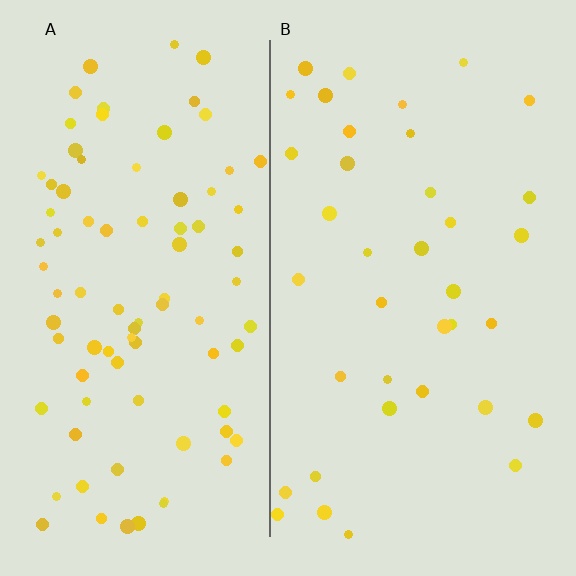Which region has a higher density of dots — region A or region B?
A (the left).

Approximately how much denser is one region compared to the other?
Approximately 2.3× — region A over region B.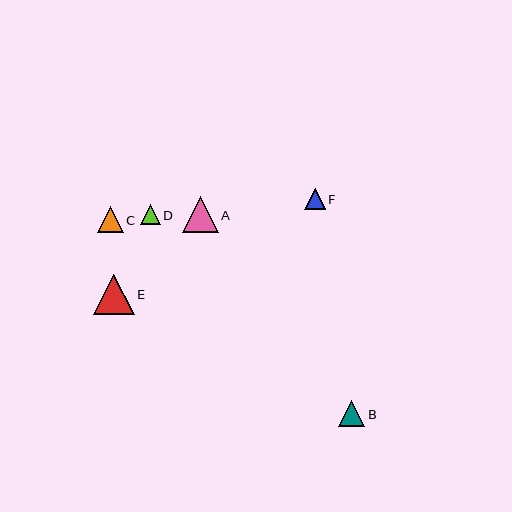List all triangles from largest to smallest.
From largest to smallest: E, A, B, C, F, D.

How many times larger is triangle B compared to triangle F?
Triangle B is approximately 1.3 times the size of triangle F.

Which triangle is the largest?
Triangle E is the largest with a size of approximately 40 pixels.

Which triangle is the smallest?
Triangle D is the smallest with a size of approximately 20 pixels.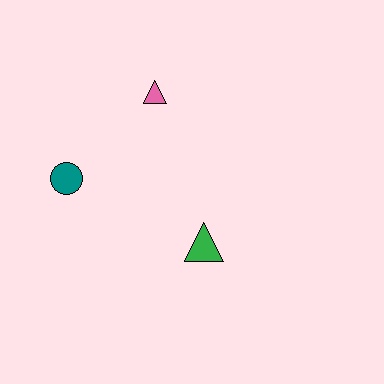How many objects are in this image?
There are 3 objects.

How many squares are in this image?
There are no squares.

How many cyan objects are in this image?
There are no cyan objects.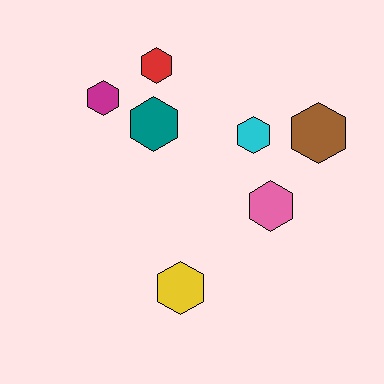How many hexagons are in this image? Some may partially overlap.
There are 7 hexagons.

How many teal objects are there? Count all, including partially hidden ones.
There is 1 teal object.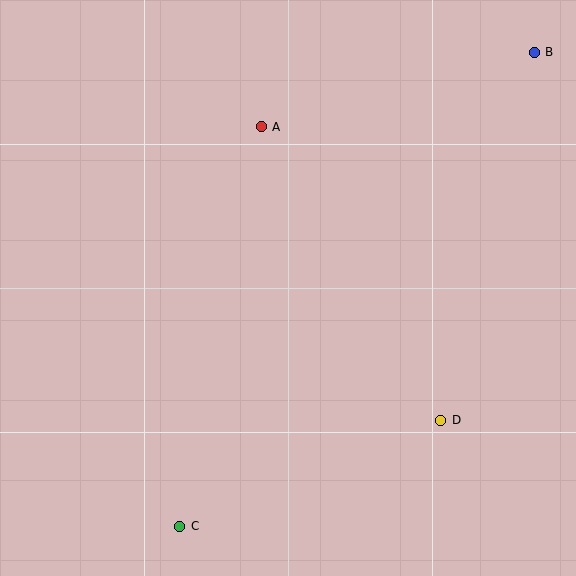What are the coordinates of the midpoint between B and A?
The midpoint between B and A is at (398, 90).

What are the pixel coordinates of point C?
Point C is at (180, 526).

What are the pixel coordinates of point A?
Point A is at (261, 127).